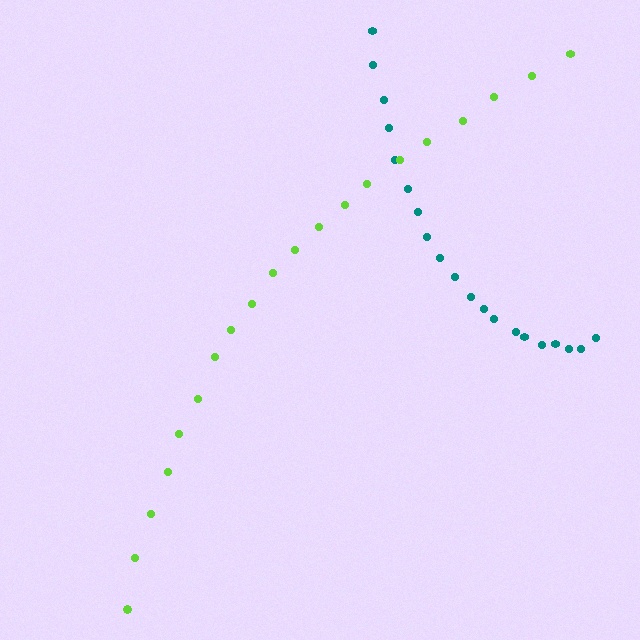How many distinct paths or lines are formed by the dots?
There are 2 distinct paths.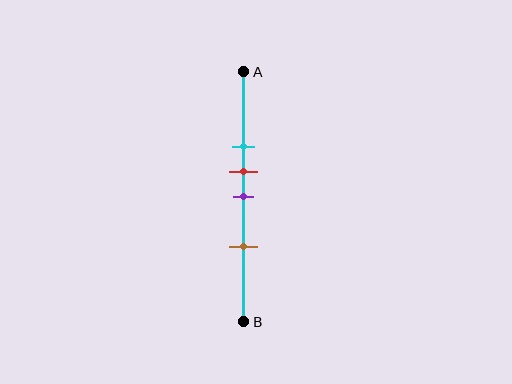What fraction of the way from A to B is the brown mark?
The brown mark is approximately 70% (0.7) of the way from A to B.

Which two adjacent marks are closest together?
The red and purple marks are the closest adjacent pair.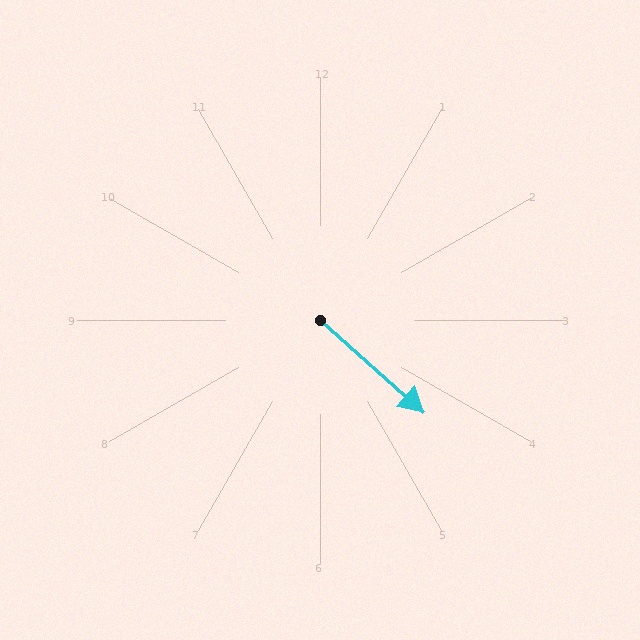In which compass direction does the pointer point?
Southeast.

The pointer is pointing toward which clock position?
Roughly 4 o'clock.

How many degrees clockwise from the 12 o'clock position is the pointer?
Approximately 132 degrees.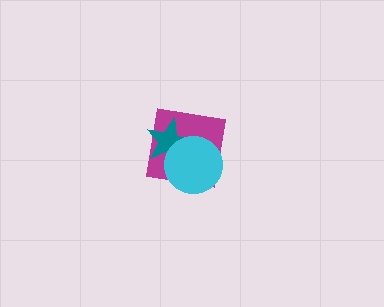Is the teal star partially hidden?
Yes, it is partially covered by another shape.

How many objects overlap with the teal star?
2 objects overlap with the teal star.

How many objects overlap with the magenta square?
2 objects overlap with the magenta square.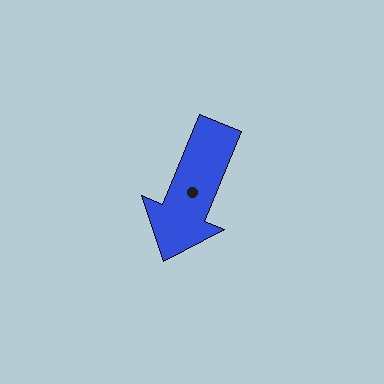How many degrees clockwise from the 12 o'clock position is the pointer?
Approximately 202 degrees.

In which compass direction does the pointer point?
South.